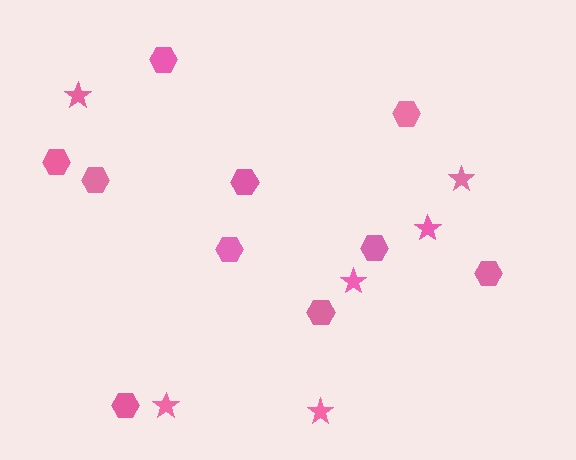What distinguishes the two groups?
There are 2 groups: one group of stars (6) and one group of hexagons (10).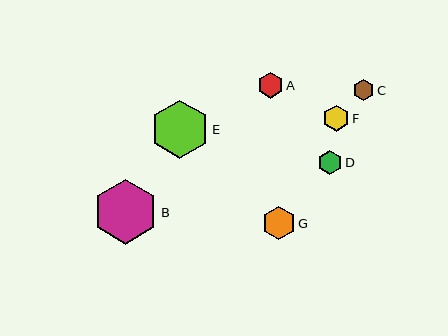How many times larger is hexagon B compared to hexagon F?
Hexagon B is approximately 2.5 times the size of hexagon F.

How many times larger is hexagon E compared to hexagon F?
Hexagon E is approximately 2.2 times the size of hexagon F.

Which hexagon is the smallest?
Hexagon C is the smallest with a size of approximately 20 pixels.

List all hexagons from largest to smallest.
From largest to smallest: B, E, G, F, A, D, C.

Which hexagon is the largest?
Hexagon B is the largest with a size of approximately 65 pixels.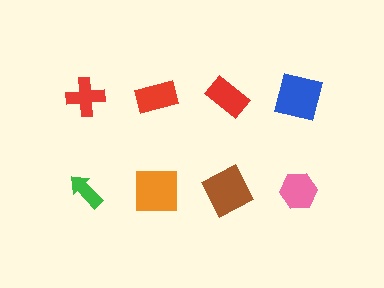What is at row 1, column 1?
A red cross.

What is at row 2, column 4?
A pink hexagon.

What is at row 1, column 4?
A blue square.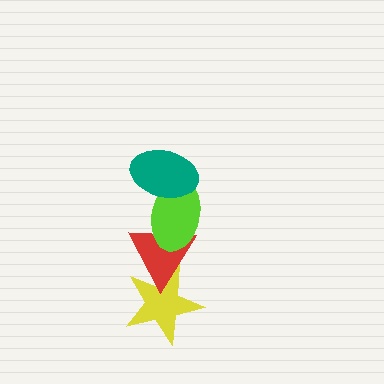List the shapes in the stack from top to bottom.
From top to bottom: the teal ellipse, the lime ellipse, the red triangle, the yellow star.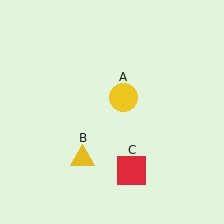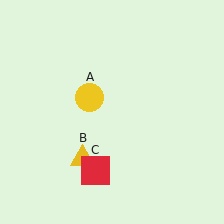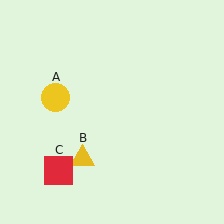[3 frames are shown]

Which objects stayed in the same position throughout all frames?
Yellow triangle (object B) remained stationary.